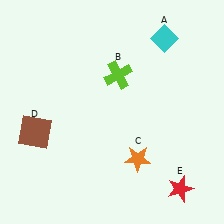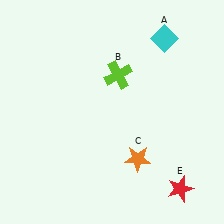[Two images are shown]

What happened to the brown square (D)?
The brown square (D) was removed in Image 2. It was in the bottom-left area of Image 1.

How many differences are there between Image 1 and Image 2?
There is 1 difference between the two images.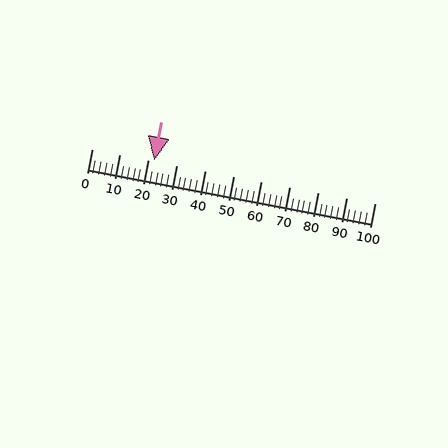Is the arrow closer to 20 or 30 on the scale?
The arrow is closer to 20.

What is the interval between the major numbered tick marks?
The major tick marks are spaced 10 units apart.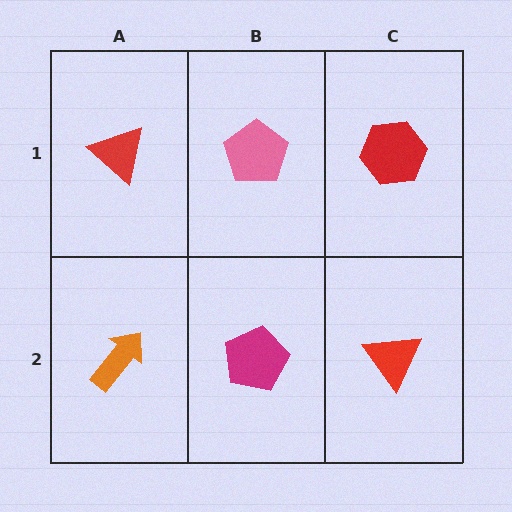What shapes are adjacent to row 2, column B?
A pink pentagon (row 1, column B), an orange arrow (row 2, column A), a red triangle (row 2, column C).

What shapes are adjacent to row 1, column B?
A magenta pentagon (row 2, column B), a red triangle (row 1, column A), a red hexagon (row 1, column C).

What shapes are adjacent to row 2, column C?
A red hexagon (row 1, column C), a magenta pentagon (row 2, column B).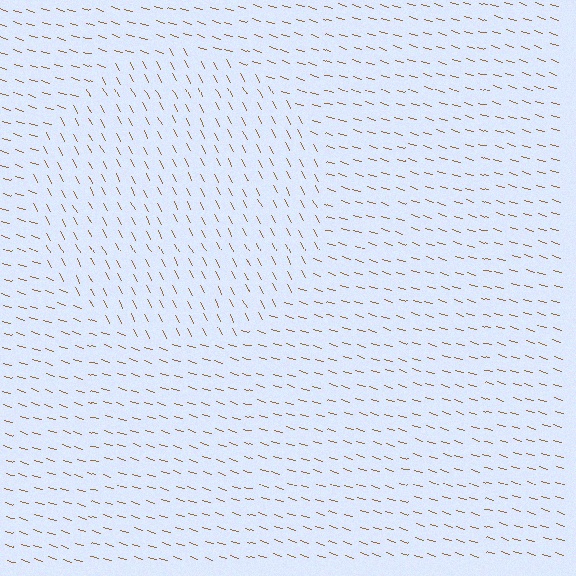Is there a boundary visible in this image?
Yes, there is a texture boundary formed by a change in line orientation.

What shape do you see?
I see a circle.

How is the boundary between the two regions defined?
The boundary is defined purely by a change in line orientation (approximately 45 degrees difference). All lines are the same color and thickness.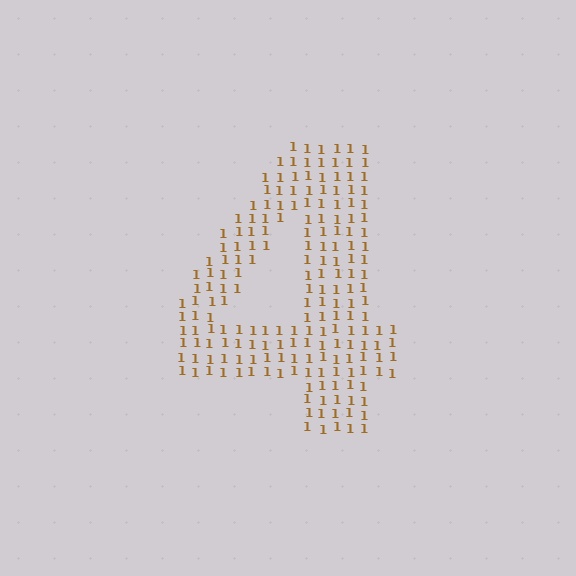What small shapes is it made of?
It is made of small digit 1's.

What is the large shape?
The large shape is the digit 4.